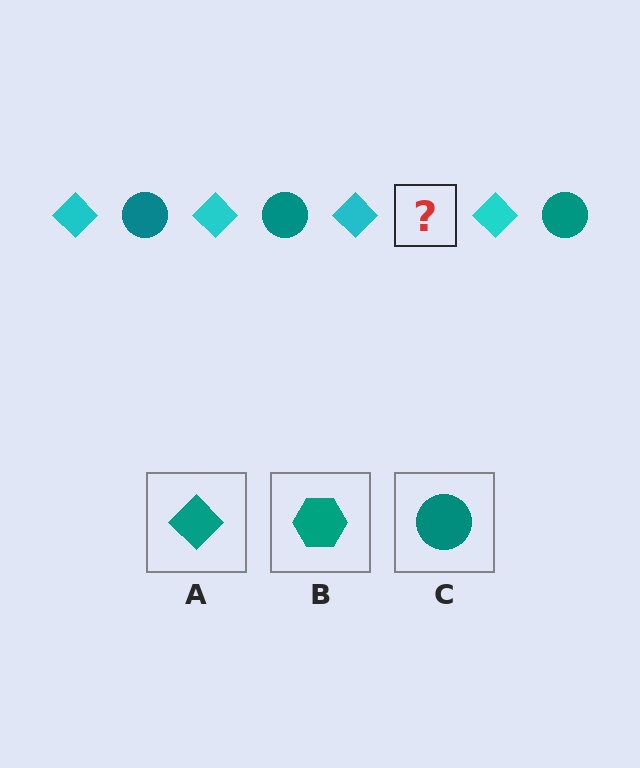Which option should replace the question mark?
Option C.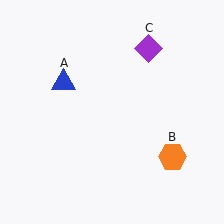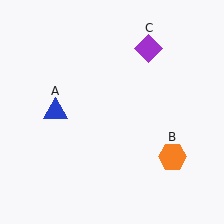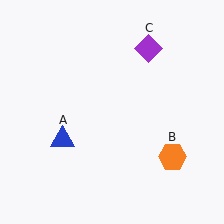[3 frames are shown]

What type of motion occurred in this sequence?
The blue triangle (object A) rotated counterclockwise around the center of the scene.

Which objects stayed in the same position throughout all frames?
Orange hexagon (object B) and purple diamond (object C) remained stationary.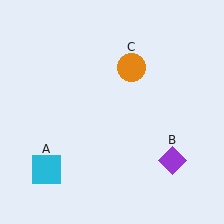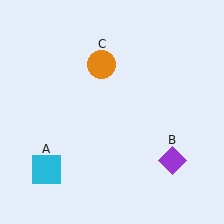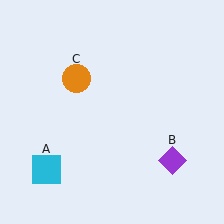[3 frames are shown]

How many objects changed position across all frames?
1 object changed position: orange circle (object C).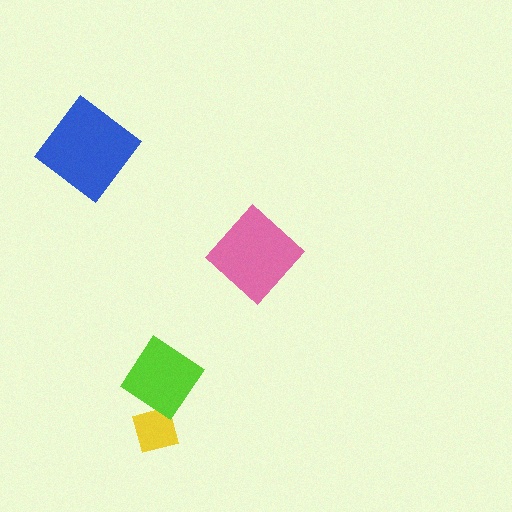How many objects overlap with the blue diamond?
0 objects overlap with the blue diamond.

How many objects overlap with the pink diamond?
0 objects overlap with the pink diamond.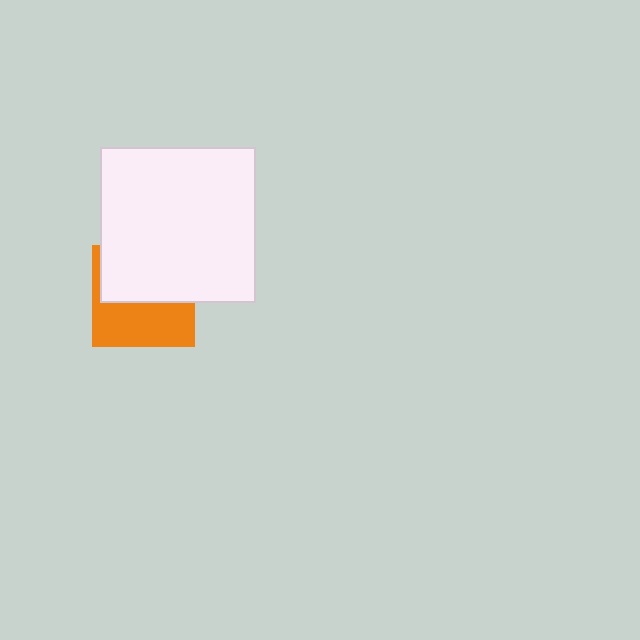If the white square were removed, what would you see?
You would see the complete orange square.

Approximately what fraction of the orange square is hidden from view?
Roughly 52% of the orange square is hidden behind the white square.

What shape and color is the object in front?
The object in front is a white square.